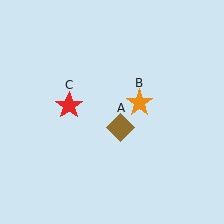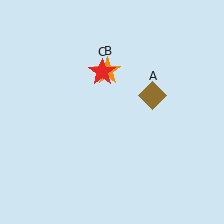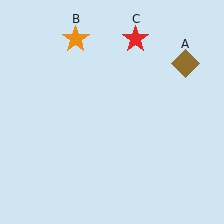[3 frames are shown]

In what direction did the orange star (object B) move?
The orange star (object B) moved up and to the left.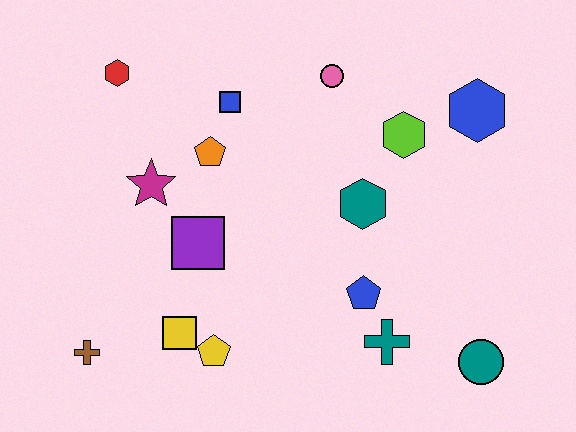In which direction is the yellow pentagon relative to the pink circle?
The yellow pentagon is below the pink circle.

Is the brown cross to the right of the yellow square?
No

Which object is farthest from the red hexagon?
The teal circle is farthest from the red hexagon.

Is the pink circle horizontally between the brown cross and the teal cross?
Yes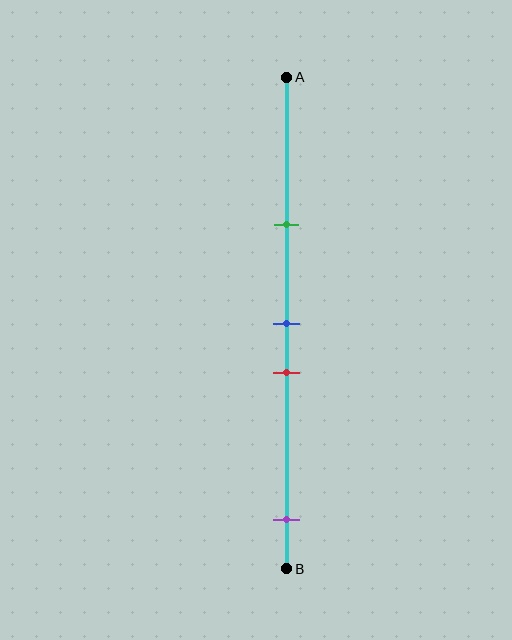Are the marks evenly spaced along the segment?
No, the marks are not evenly spaced.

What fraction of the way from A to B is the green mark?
The green mark is approximately 30% (0.3) of the way from A to B.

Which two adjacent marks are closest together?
The blue and red marks are the closest adjacent pair.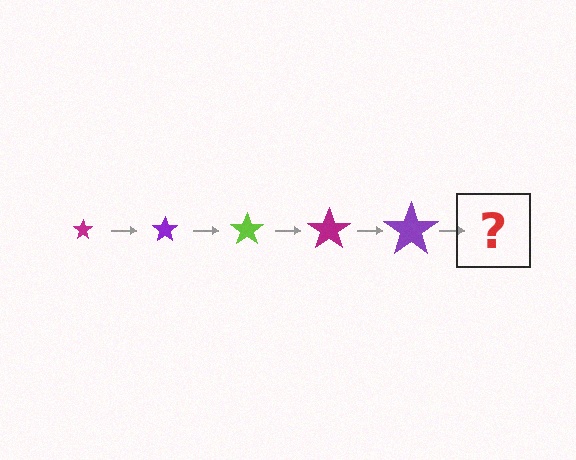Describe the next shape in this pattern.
It should be a lime star, larger than the previous one.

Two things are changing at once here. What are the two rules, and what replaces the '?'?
The two rules are that the star grows larger each step and the color cycles through magenta, purple, and lime. The '?' should be a lime star, larger than the previous one.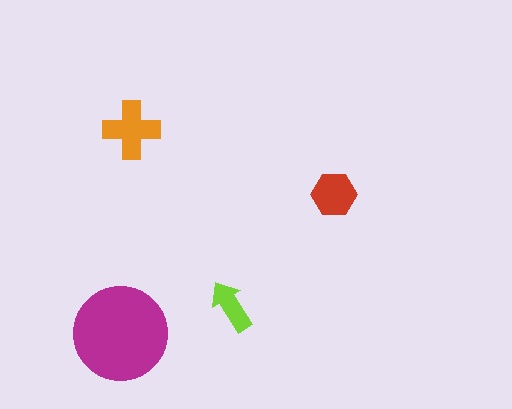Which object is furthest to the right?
The red hexagon is rightmost.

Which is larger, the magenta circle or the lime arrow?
The magenta circle.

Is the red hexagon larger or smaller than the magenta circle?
Smaller.